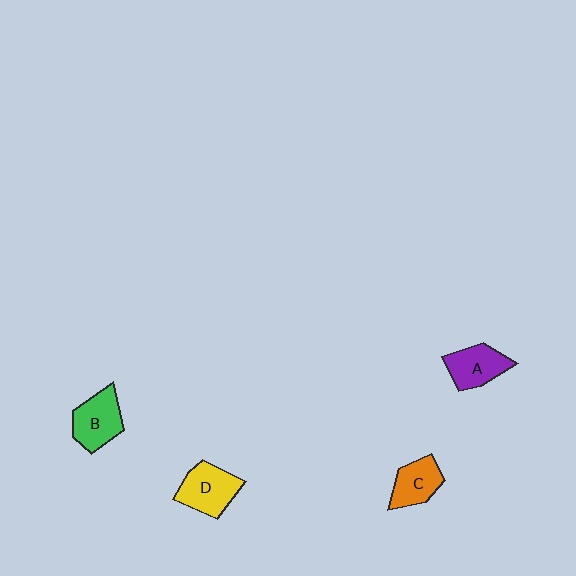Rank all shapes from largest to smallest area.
From largest to smallest: D (yellow), B (green), A (purple), C (orange).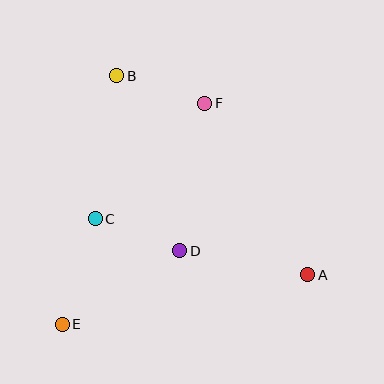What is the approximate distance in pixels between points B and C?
The distance between B and C is approximately 144 pixels.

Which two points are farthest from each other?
Points A and B are farthest from each other.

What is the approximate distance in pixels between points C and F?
The distance between C and F is approximately 159 pixels.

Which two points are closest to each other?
Points C and D are closest to each other.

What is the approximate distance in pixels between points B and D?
The distance between B and D is approximately 186 pixels.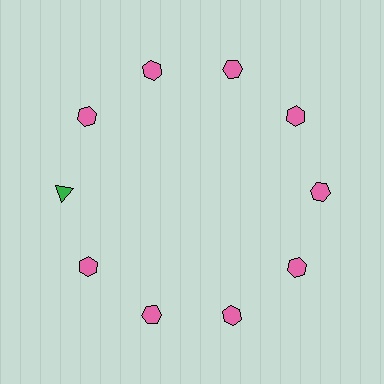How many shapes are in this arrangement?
There are 10 shapes arranged in a ring pattern.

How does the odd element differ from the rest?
It differs in both color (green instead of pink) and shape (triangle instead of hexagon).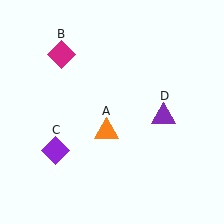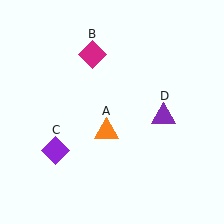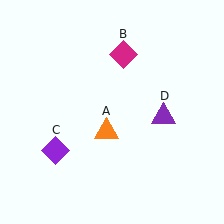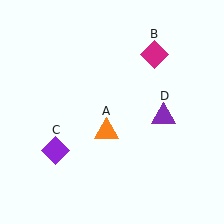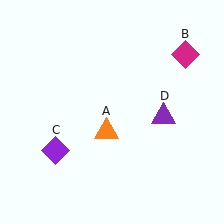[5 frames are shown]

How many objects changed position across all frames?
1 object changed position: magenta diamond (object B).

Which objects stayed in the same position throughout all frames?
Orange triangle (object A) and purple diamond (object C) and purple triangle (object D) remained stationary.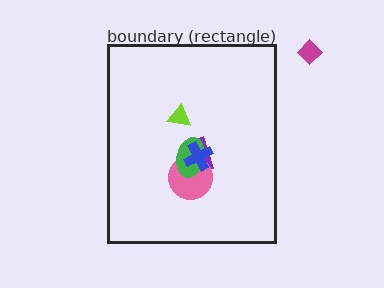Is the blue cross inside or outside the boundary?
Inside.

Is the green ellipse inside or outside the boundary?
Inside.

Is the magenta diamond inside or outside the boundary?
Outside.